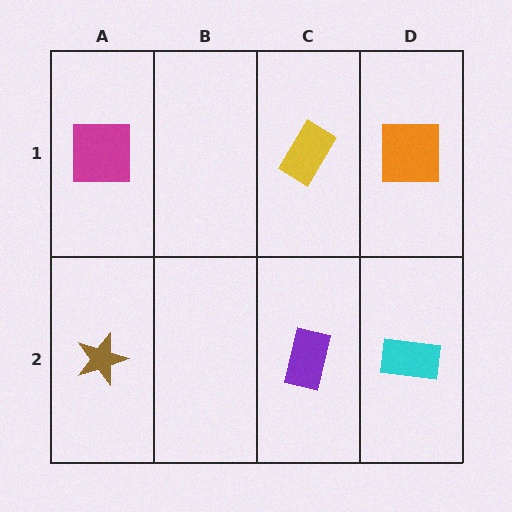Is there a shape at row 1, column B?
No, that cell is empty.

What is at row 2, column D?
A cyan rectangle.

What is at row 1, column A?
A magenta square.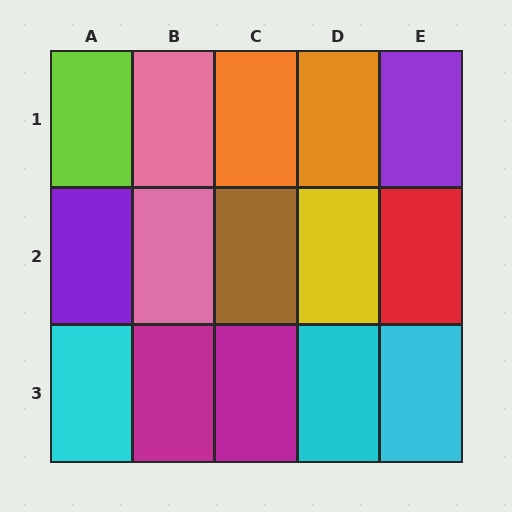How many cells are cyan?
3 cells are cyan.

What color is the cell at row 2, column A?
Purple.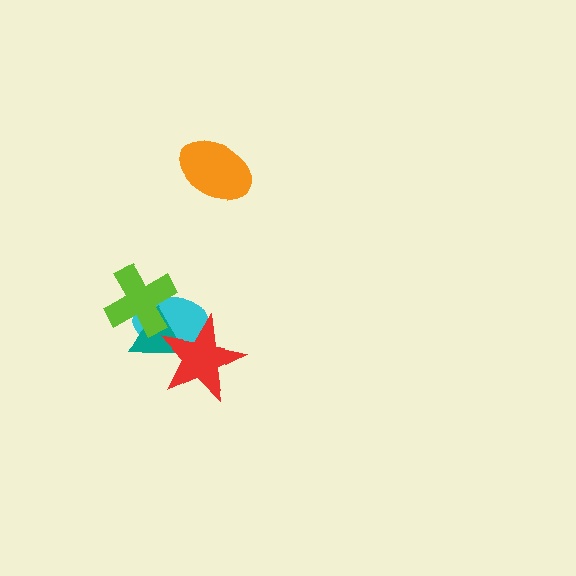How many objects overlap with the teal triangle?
3 objects overlap with the teal triangle.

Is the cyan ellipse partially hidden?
Yes, it is partially covered by another shape.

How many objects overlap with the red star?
2 objects overlap with the red star.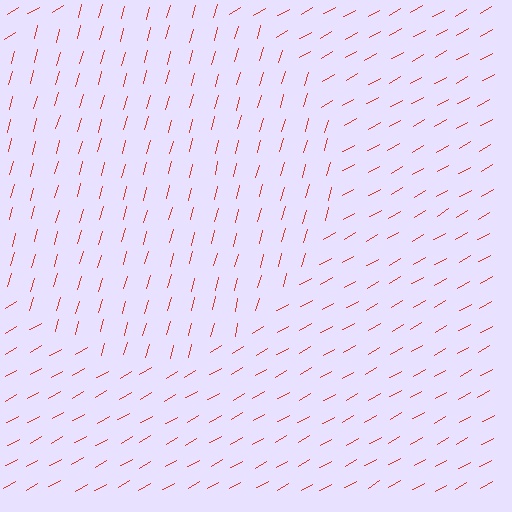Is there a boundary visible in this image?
Yes, there is a texture boundary formed by a change in line orientation.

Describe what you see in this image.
The image is filled with small red line segments. A circle region in the image has lines oriented differently from the surrounding lines, creating a visible texture boundary.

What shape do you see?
I see a circle.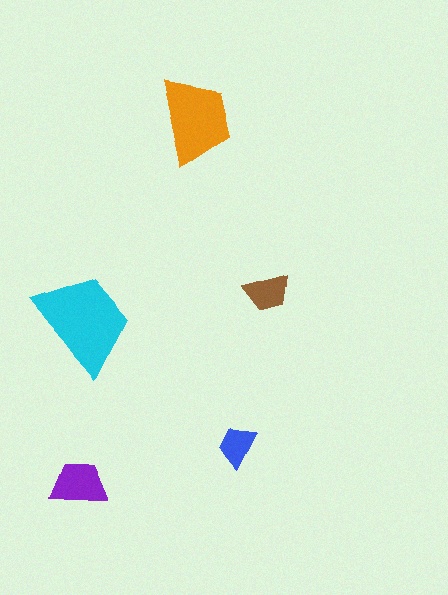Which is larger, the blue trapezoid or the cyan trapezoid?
The cyan one.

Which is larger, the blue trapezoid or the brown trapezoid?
The brown one.